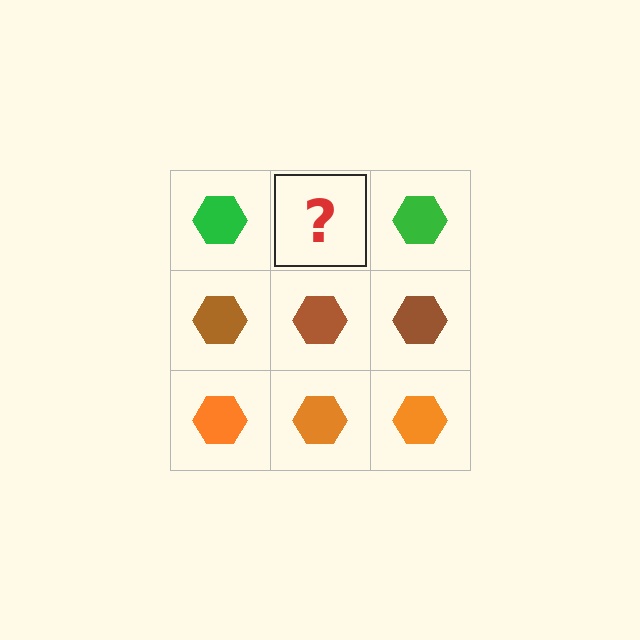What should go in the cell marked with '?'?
The missing cell should contain a green hexagon.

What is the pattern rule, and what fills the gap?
The rule is that each row has a consistent color. The gap should be filled with a green hexagon.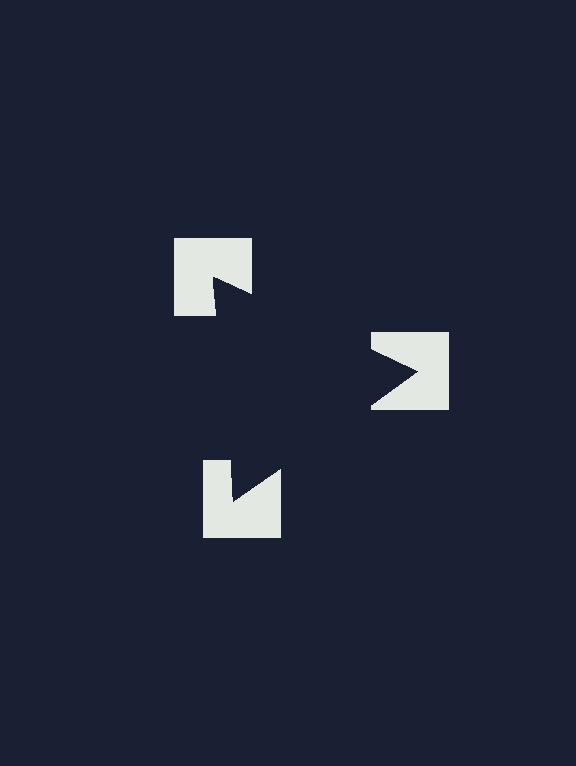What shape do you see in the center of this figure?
An illusory triangle — its edges are inferred from the aligned wedge cuts in the notched squares, not physically drawn.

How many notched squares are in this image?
There are 3 — one at each vertex of the illusory triangle.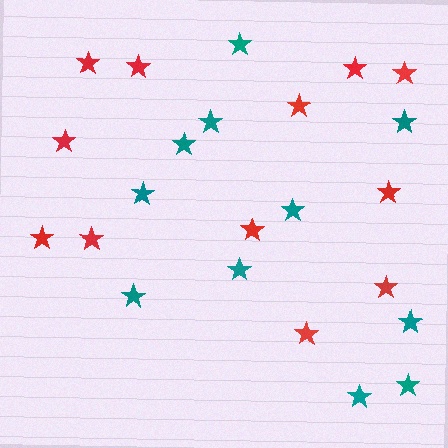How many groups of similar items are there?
There are 2 groups: one group of red stars (12) and one group of teal stars (11).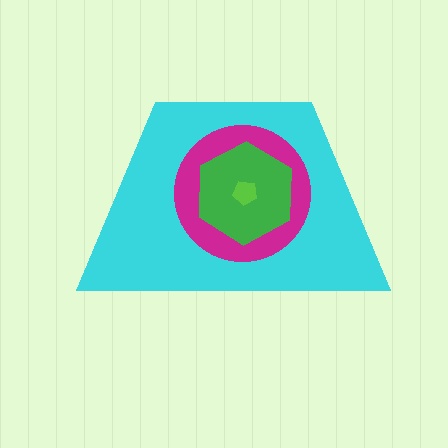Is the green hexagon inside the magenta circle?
Yes.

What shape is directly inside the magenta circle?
The green hexagon.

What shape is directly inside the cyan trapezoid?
The magenta circle.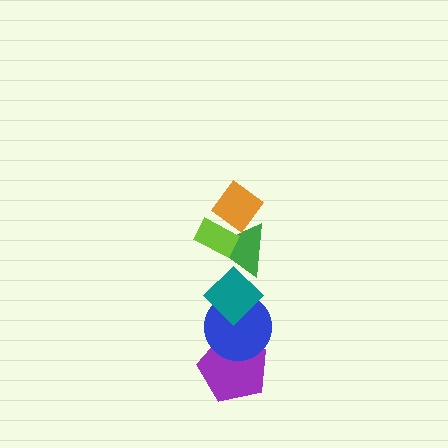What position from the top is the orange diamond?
The orange diamond is 2nd from the top.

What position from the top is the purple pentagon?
The purple pentagon is 6th from the top.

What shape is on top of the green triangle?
The orange diamond is on top of the green triangle.